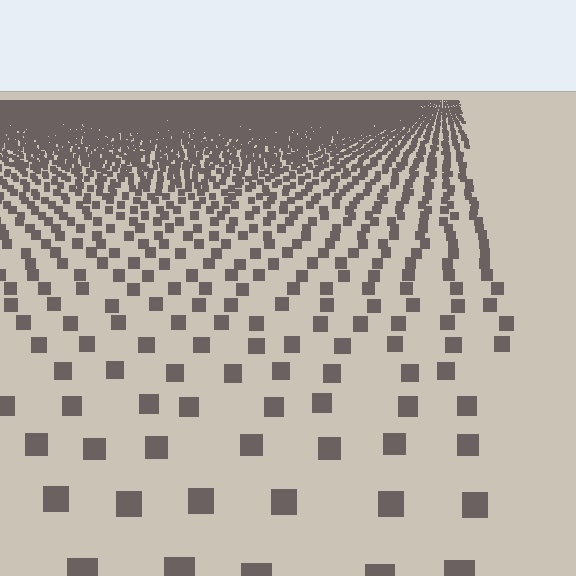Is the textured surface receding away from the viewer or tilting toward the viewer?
The surface is receding away from the viewer. Texture elements get smaller and denser toward the top.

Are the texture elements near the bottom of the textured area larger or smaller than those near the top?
Larger. Near the bottom, elements are closer to the viewer and appear at a bigger on-screen size.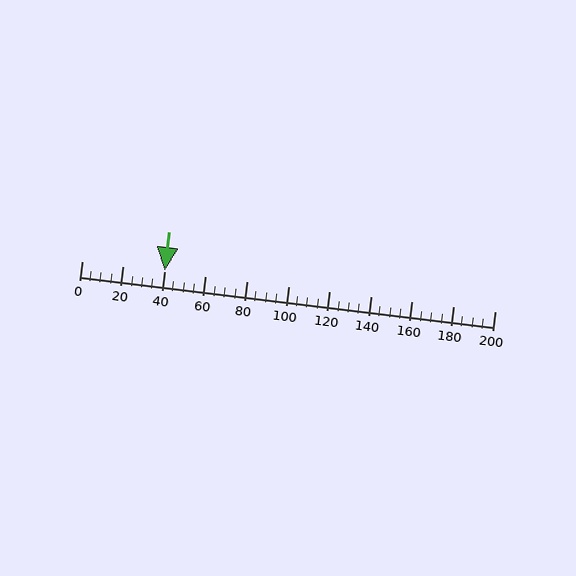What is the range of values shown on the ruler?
The ruler shows values from 0 to 200.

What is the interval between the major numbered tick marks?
The major tick marks are spaced 20 units apart.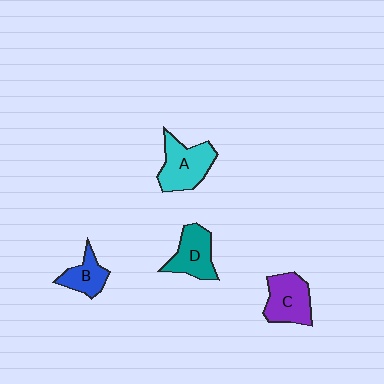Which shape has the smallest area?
Shape B (blue).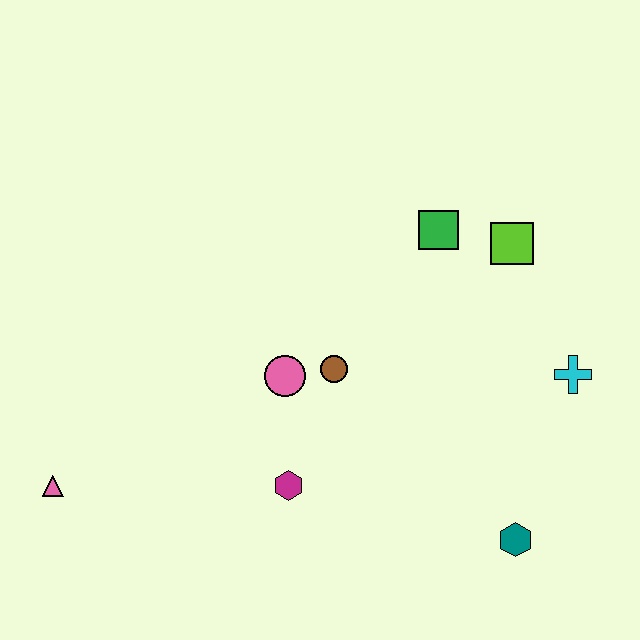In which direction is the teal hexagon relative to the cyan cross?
The teal hexagon is below the cyan cross.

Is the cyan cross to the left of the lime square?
No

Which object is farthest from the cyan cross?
The pink triangle is farthest from the cyan cross.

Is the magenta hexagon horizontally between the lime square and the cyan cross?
No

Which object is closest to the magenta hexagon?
The pink circle is closest to the magenta hexagon.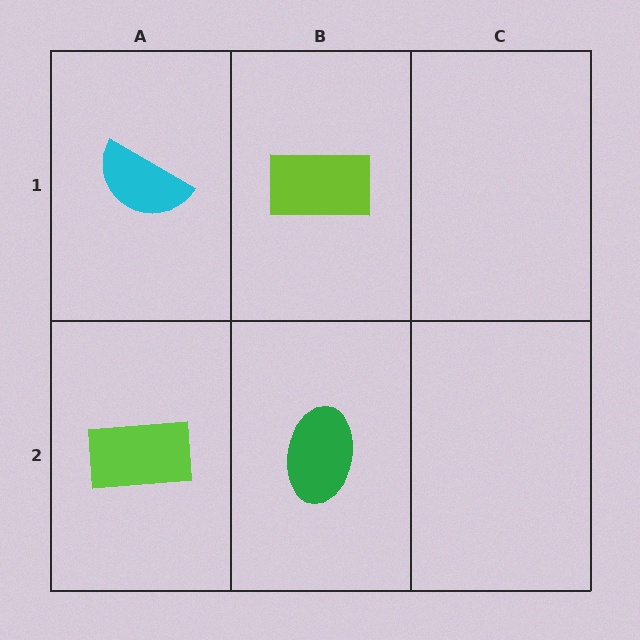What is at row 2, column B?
A green ellipse.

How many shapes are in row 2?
2 shapes.